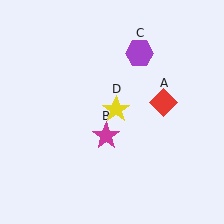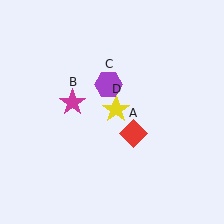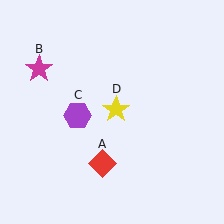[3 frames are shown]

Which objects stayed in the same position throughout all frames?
Yellow star (object D) remained stationary.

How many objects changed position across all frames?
3 objects changed position: red diamond (object A), magenta star (object B), purple hexagon (object C).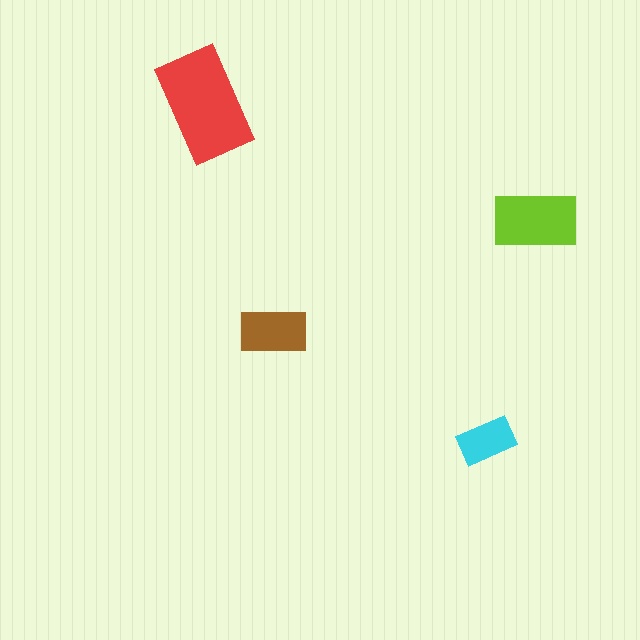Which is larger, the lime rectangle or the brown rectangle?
The lime one.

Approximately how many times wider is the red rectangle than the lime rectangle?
About 1.5 times wider.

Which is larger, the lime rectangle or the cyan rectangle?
The lime one.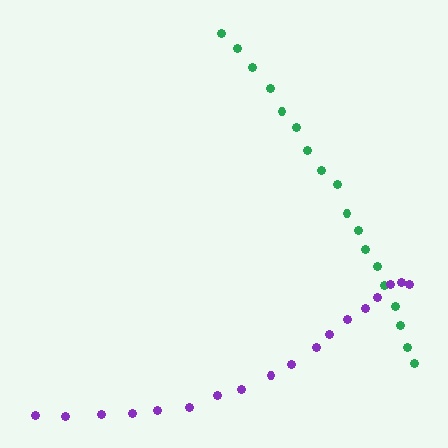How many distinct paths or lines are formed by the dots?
There are 2 distinct paths.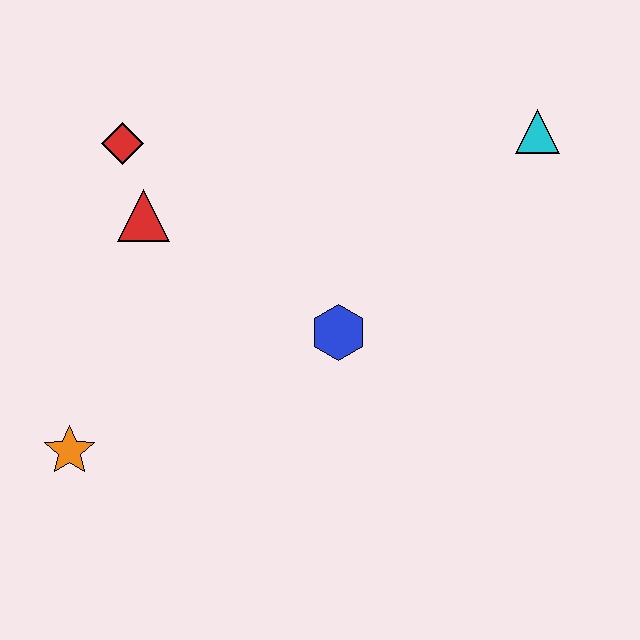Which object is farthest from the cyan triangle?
The orange star is farthest from the cyan triangle.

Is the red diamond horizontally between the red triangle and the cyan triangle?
No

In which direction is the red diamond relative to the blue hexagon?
The red diamond is to the left of the blue hexagon.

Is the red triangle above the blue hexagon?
Yes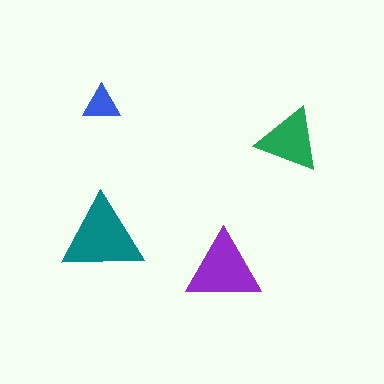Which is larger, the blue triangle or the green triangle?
The green one.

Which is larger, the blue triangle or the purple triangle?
The purple one.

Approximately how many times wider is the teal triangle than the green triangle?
About 1.5 times wider.